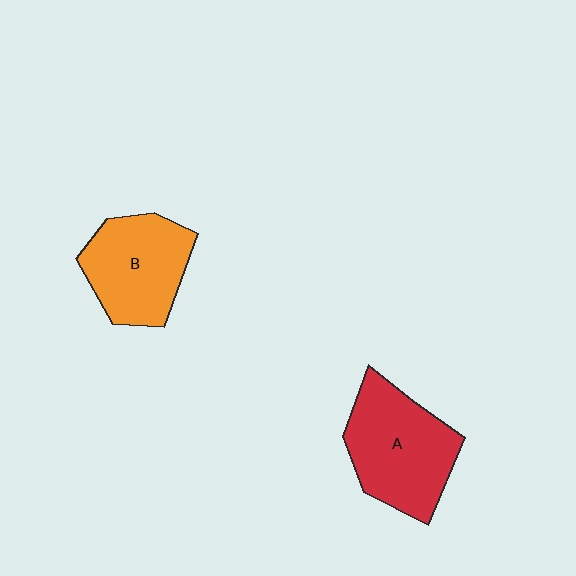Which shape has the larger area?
Shape A (red).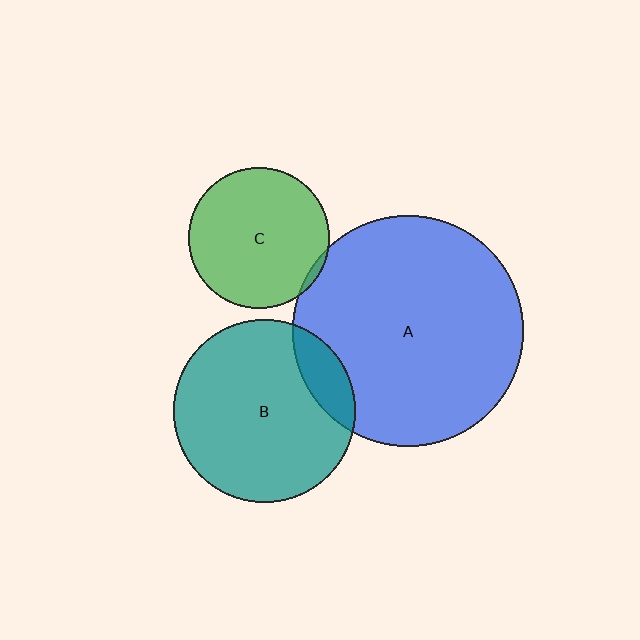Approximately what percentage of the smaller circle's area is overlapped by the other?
Approximately 15%.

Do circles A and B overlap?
Yes.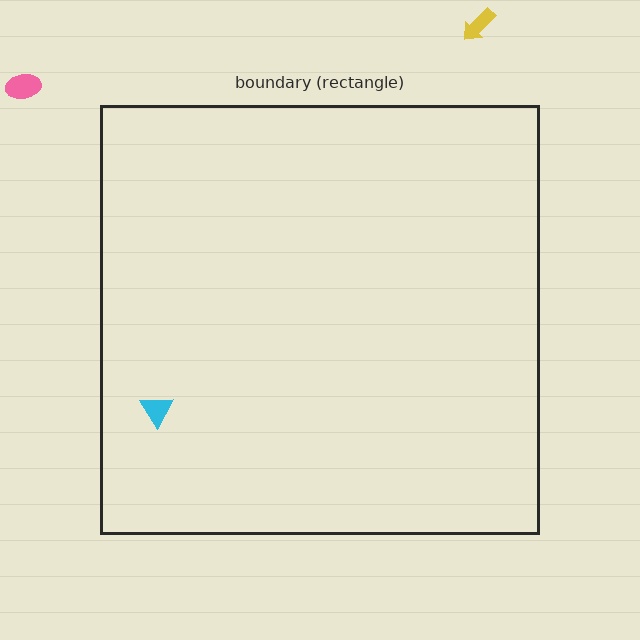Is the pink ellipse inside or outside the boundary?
Outside.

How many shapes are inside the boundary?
1 inside, 2 outside.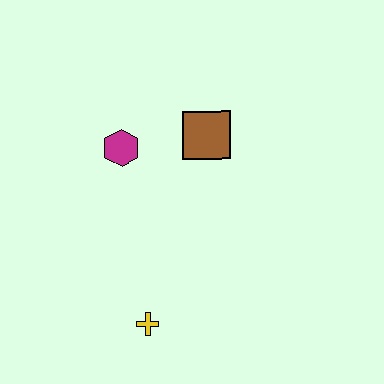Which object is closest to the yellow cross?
The magenta hexagon is closest to the yellow cross.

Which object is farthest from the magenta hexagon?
The yellow cross is farthest from the magenta hexagon.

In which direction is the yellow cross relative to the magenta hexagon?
The yellow cross is below the magenta hexagon.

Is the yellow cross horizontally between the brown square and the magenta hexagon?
Yes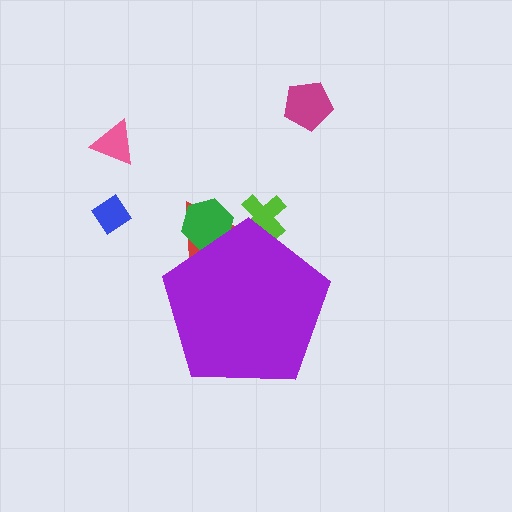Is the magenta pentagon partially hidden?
No, the magenta pentagon is fully visible.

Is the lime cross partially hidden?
Yes, the lime cross is partially hidden behind the purple pentagon.